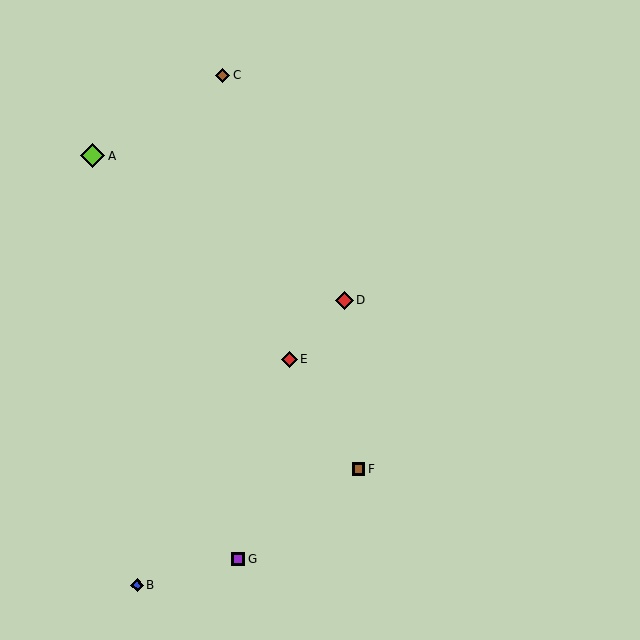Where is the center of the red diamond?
The center of the red diamond is at (289, 359).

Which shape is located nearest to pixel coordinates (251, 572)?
The purple square (labeled G) at (238, 559) is nearest to that location.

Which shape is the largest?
The lime diamond (labeled A) is the largest.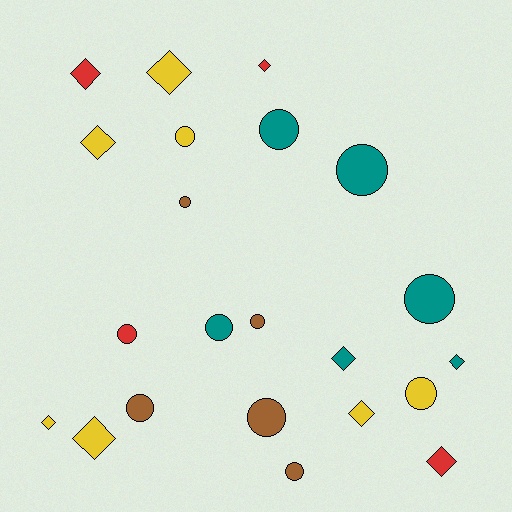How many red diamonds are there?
There are 3 red diamonds.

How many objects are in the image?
There are 22 objects.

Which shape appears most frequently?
Circle, with 12 objects.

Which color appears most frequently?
Yellow, with 7 objects.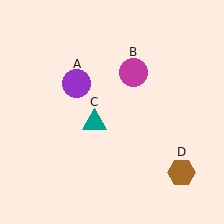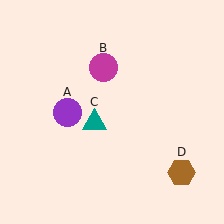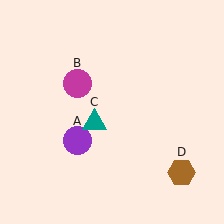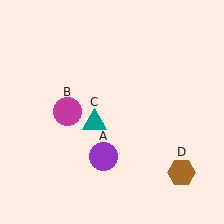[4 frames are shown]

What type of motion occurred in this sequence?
The purple circle (object A), magenta circle (object B) rotated counterclockwise around the center of the scene.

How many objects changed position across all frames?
2 objects changed position: purple circle (object A), magenta circle (object B).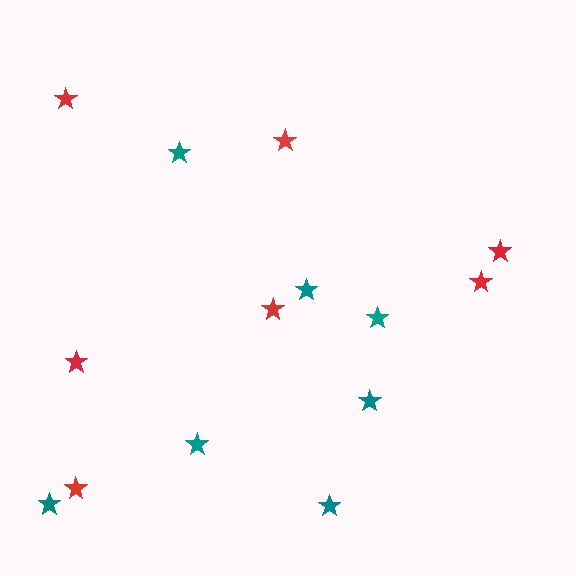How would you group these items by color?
There are 2 groups: one group of teal stars (7) and one group of red stars (7).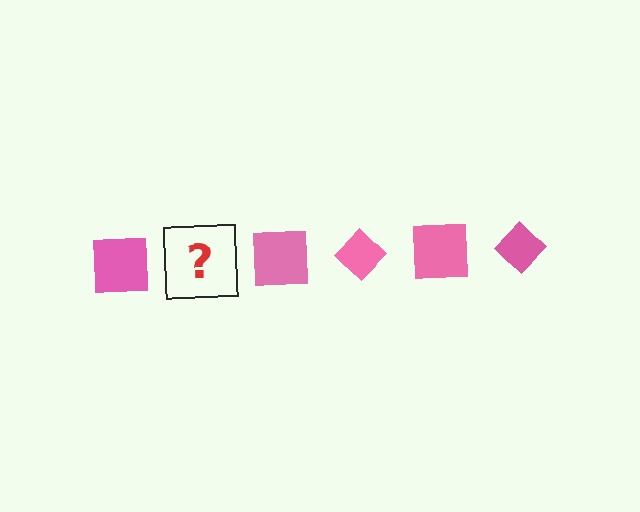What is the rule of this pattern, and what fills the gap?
The rule is that the pattern cycles through square, diamond shapes in pink. The gap should be filled with a pink diamond.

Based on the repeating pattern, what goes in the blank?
The blank should be a pink diamond.